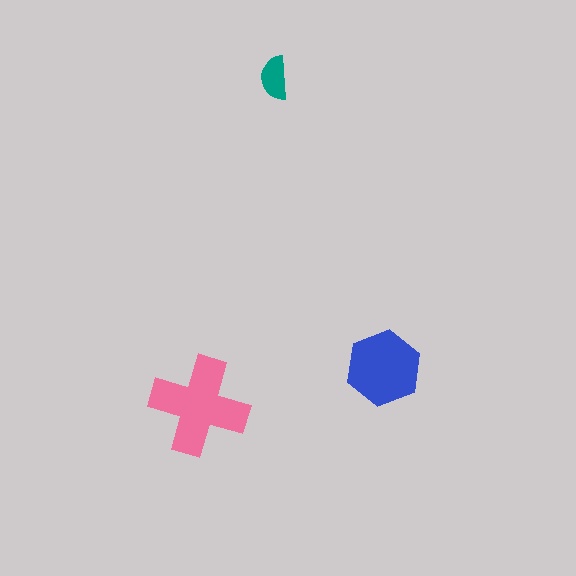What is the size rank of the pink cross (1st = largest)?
1st.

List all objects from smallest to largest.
The teal semicircle, the blue hexagon, the pink cross.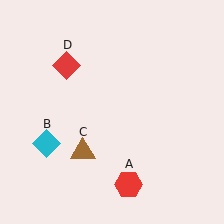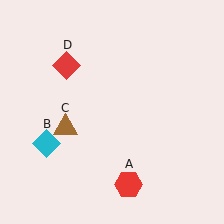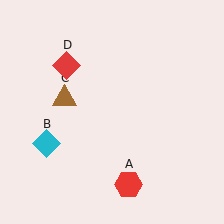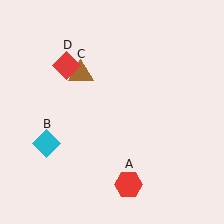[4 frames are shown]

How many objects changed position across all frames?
1 object changed position: brown triangle (object C).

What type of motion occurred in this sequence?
The brown triangle (object C) rotated clockwise around the center of the scene.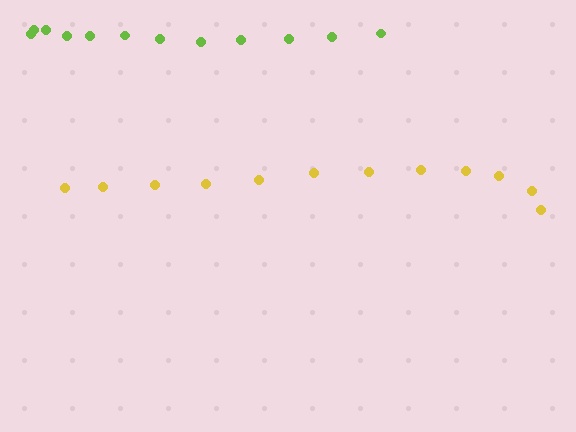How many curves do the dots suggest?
There are 2 distinct paths.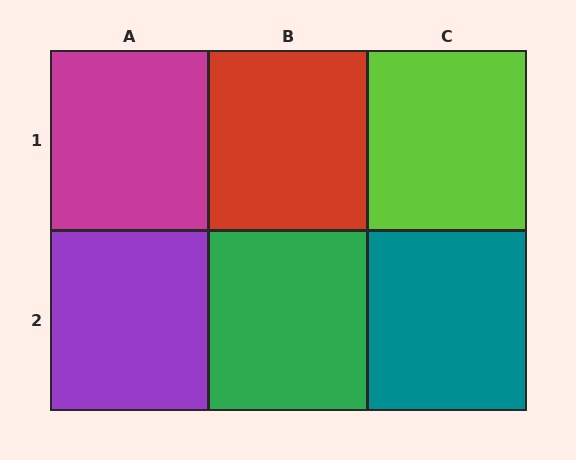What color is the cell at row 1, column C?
Lime.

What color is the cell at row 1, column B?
Red.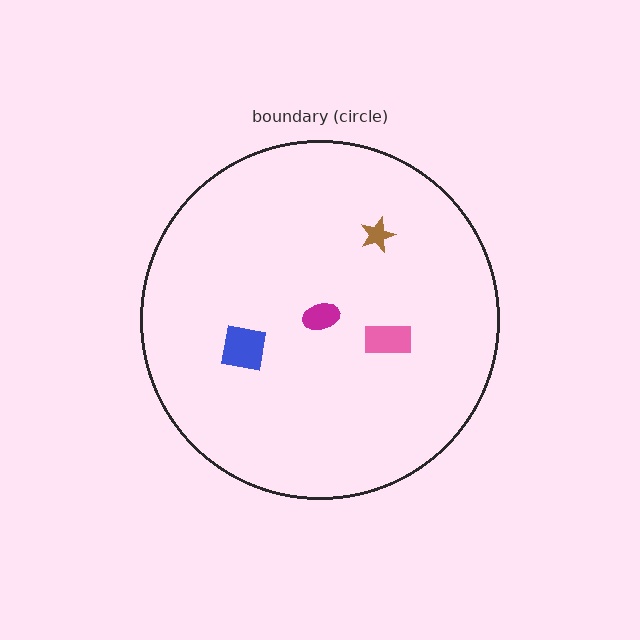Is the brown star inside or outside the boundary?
Inside.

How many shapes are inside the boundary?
4 inside, 0 outside.